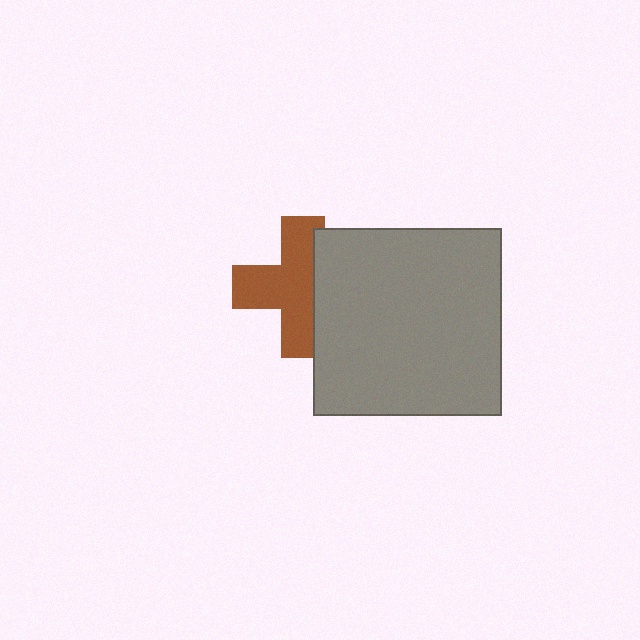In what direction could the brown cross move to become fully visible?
The brown cross could move left. That would shift it out from behind the gray square entirely.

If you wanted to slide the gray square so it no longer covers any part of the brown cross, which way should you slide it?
Slide it right — that is the most direct way to separate the two shapes.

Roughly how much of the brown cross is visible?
Most of it is visible (roughly 65%).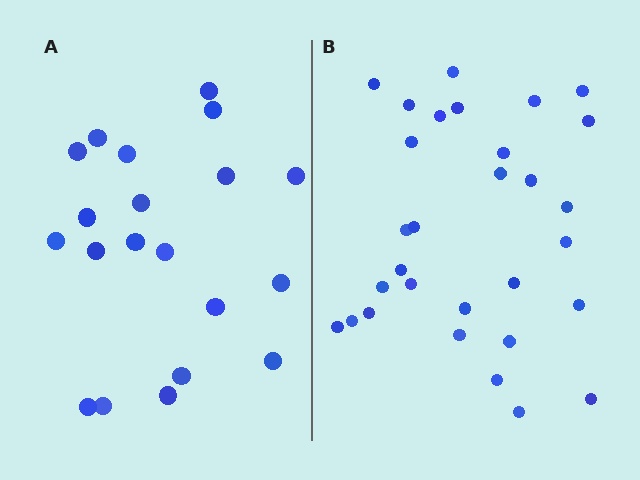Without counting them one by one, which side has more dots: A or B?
Region B (the right region) has more dots.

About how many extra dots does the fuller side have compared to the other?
Region B has roughly 10 or so more dots than region A.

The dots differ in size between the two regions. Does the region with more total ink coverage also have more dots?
No. Region A has more total ink coverage because its dots are larger, but region B actually contains more individual dots. Total area can be misleading — the number of items is what matters here.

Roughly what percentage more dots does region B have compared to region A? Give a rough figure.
About 50% more.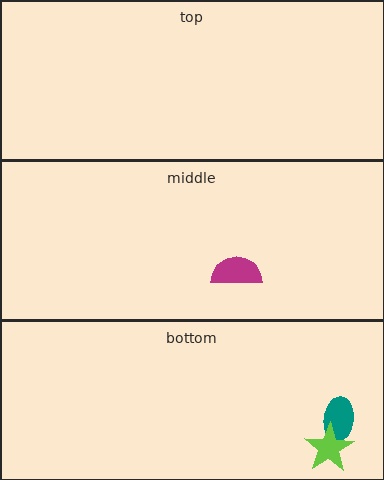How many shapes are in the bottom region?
2.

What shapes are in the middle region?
The magenta semicircle.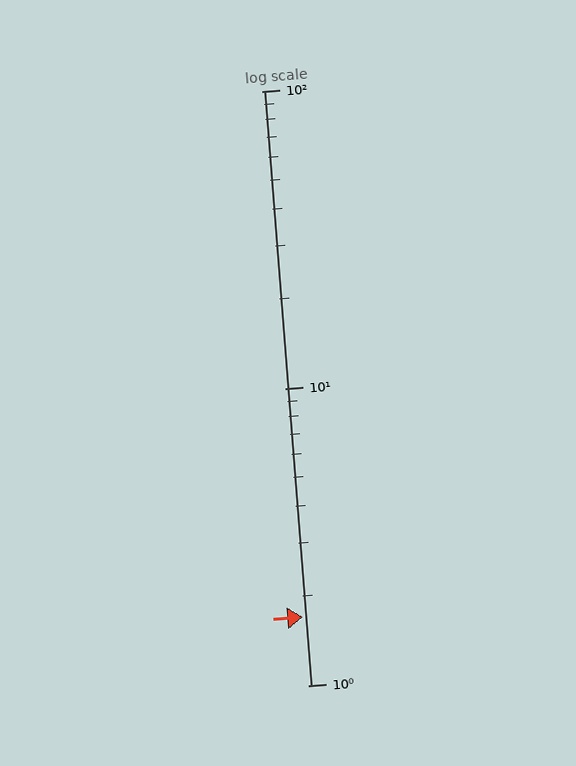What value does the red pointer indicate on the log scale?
The pointer indicates approximately 1.7.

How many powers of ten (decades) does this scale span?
The scale spans 2 decades, from 1 to 100.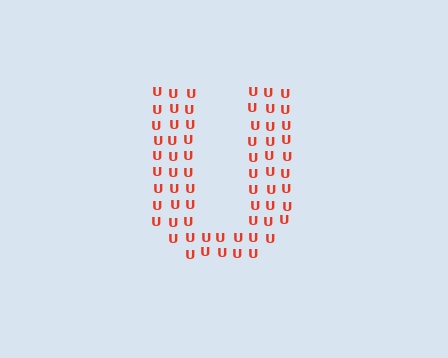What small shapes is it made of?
It is made of small letter U's.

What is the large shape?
The large shape is the letter U.